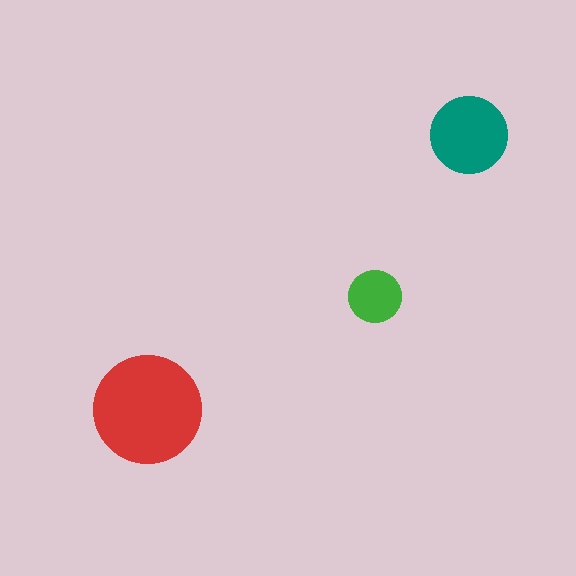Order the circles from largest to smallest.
the red one, the teal one, the green one.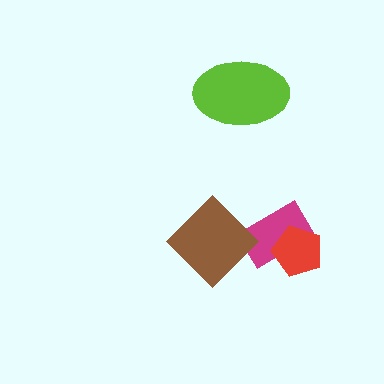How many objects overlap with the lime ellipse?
0 objects overlap with the lime ellipse.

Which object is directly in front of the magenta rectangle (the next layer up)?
The red pentagon is directly in front of the magenta rectangle.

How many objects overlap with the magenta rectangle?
2 objects overlap with the magenta rectangle.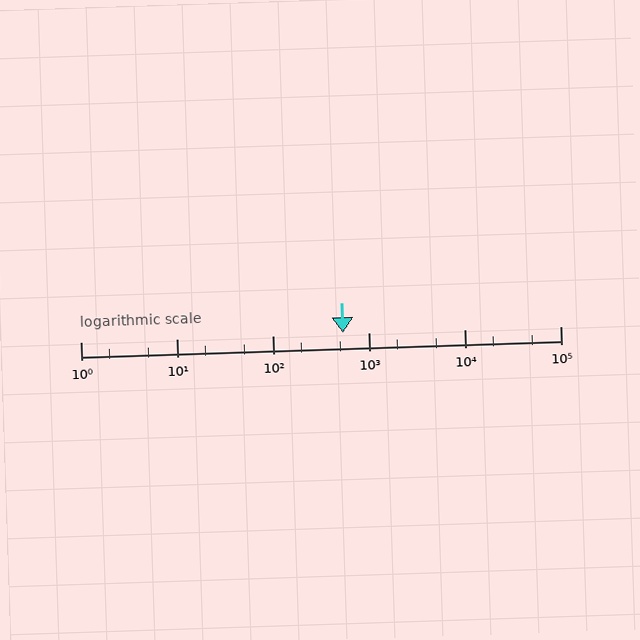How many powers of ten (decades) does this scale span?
The scale spans 5 decades, from 1 to 100000.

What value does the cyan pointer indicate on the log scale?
The pointer indicates approximately 540.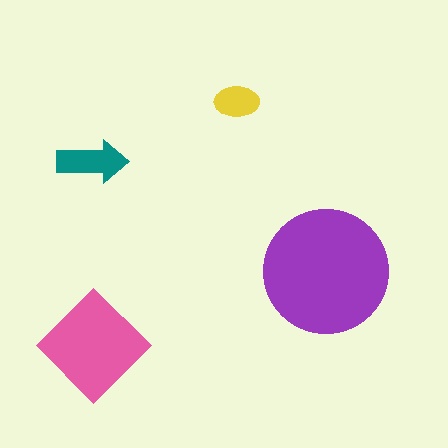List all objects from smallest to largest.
The yellow ellipse, the teal arrow, the pink diamond, the purple circle.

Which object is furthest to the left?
The teal arrow is leftmost.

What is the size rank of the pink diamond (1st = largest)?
2nd.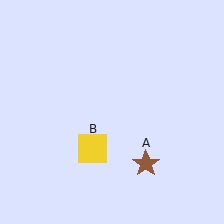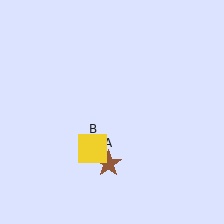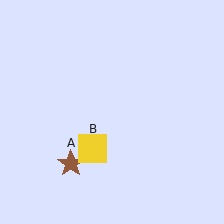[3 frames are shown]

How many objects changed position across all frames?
1 object changed position: brown star (object A).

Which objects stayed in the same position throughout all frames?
Yellow square (object B) remained stationary.